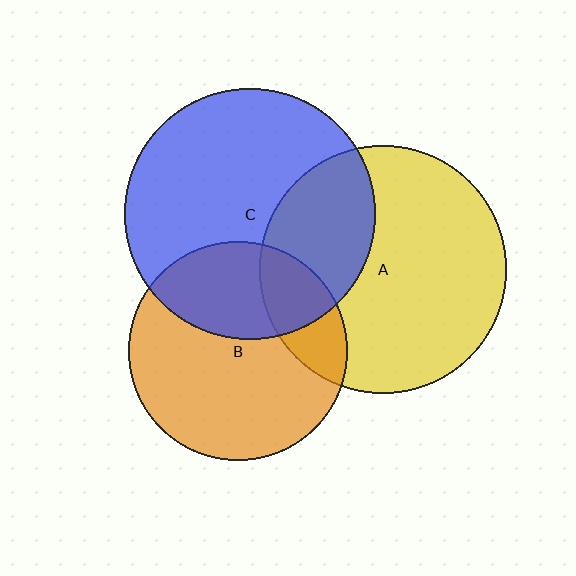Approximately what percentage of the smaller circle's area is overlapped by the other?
Approximately 35%.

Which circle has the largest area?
Circle C (blue).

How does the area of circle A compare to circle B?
Approximately 1.3 times.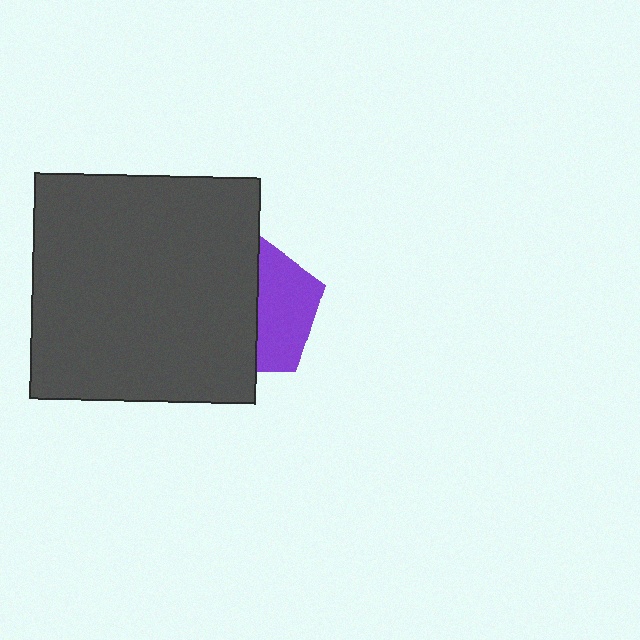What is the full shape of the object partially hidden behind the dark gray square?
The partially hidden object is a purple pentagon.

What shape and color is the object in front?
The object in front is a dark gray square.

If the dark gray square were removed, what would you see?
You would see the complete purple pentagon.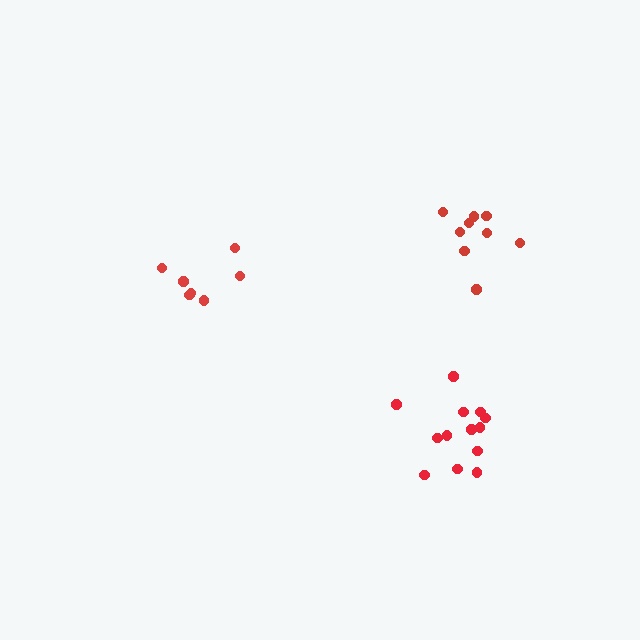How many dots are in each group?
Group 1: 9 dots, Group 2: 7 dots, Group 3: 13 dots (29 total).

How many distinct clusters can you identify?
There are 3 distinct clusters.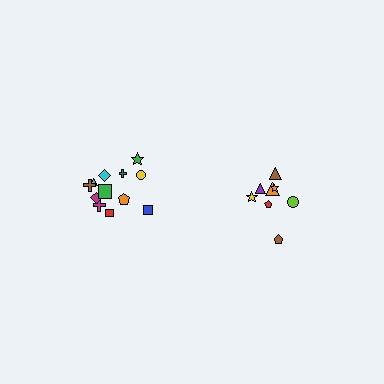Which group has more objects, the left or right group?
The left group.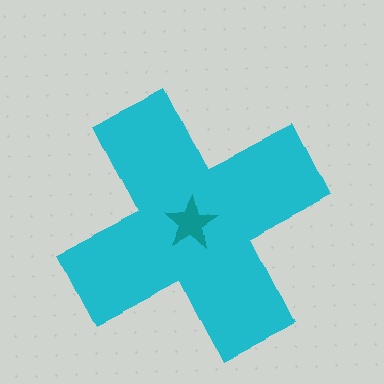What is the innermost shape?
The teal star.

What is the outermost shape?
The cyan cross.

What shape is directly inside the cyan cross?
The teal star.